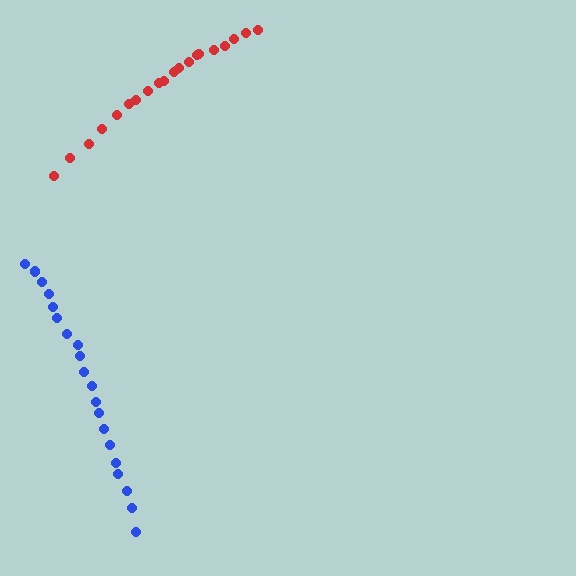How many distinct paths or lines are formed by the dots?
There are 2 distinct paths.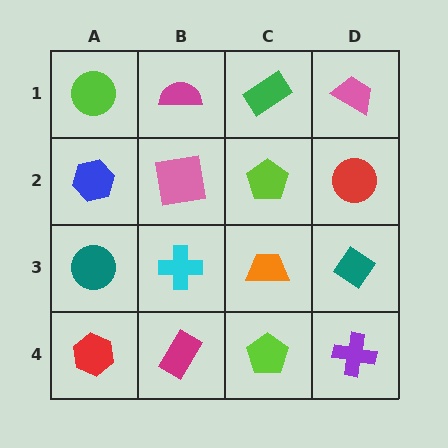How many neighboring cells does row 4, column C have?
3.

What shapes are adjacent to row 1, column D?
A red circle (row 2, column D), a green rectangle (row 1, column C).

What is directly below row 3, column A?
A red hexagon.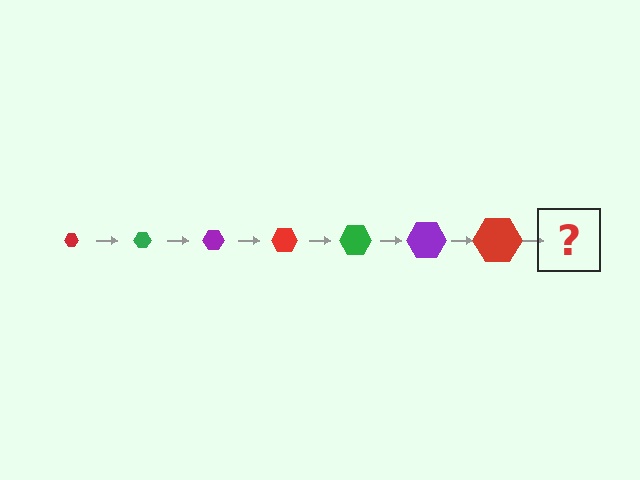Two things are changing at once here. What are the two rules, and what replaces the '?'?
The two rules are that the hexagon grows larger each step and the color cycles through red, green, and purple. The '?' should be a green hexagon, larger than the previous one.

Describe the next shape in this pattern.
It should be a green hexagon, larger than the previous one.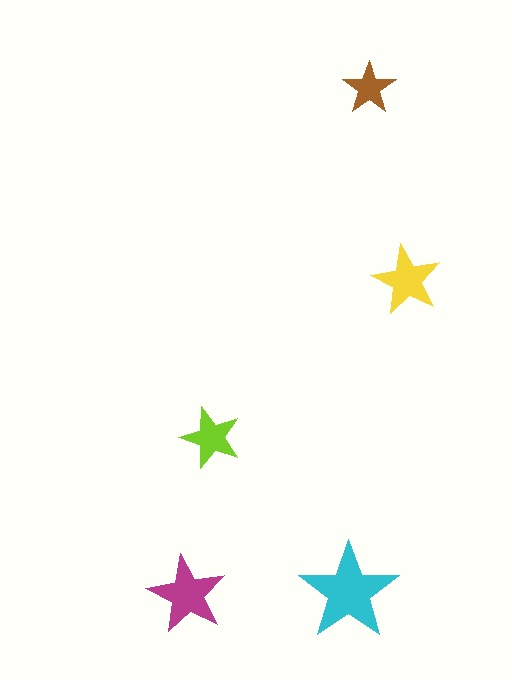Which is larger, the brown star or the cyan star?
The cyan one.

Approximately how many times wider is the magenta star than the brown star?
About 1.5 times wider.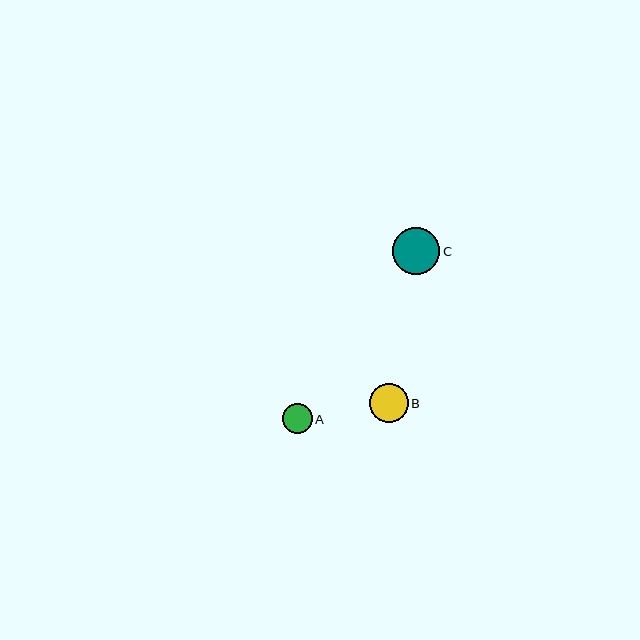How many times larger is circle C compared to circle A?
Circle C is approximately 1.6 times the size of circle A.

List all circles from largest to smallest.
From largest to smallest: C, B, A.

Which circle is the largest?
Circle C is the largest with a size of approximately 47 pixels.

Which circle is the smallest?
Circle A is the smallest with a size of approximately 30 pixels.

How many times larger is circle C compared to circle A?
Circle C is approximately 1.6 times the size of circle A.